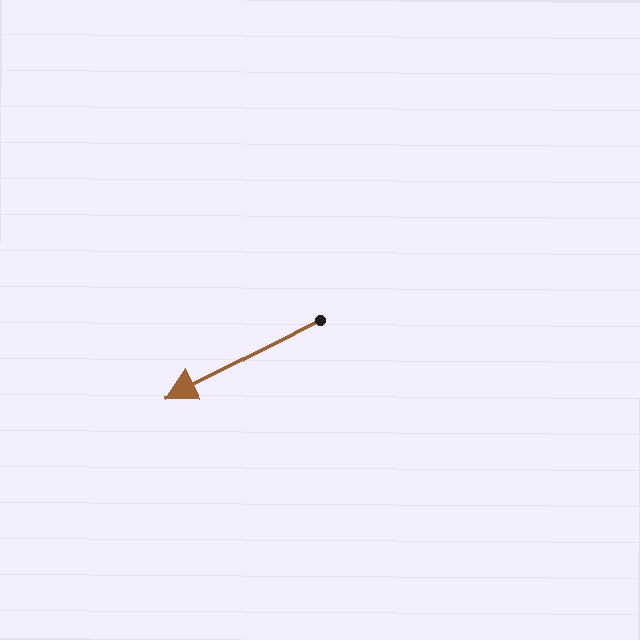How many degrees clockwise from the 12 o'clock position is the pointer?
Approximately 243 degrees.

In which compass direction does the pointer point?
Southwest.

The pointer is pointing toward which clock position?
Roughly 8 o'clock.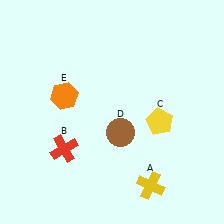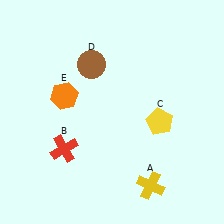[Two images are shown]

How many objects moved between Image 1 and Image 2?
1 object moved between the two images.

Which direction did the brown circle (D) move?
The brown circle (D) moved up.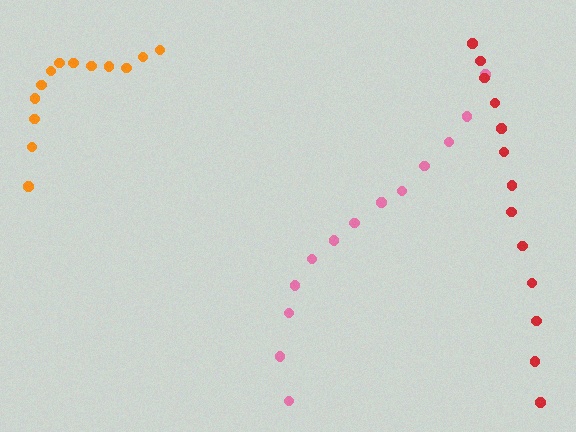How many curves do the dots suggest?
There are 3 distinct paths.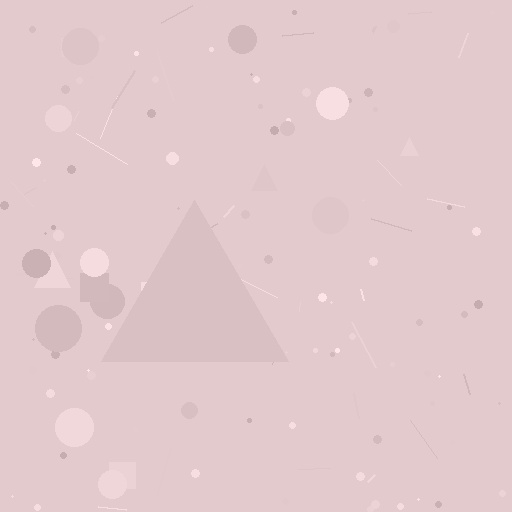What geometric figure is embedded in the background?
A triangle is embedded in the background.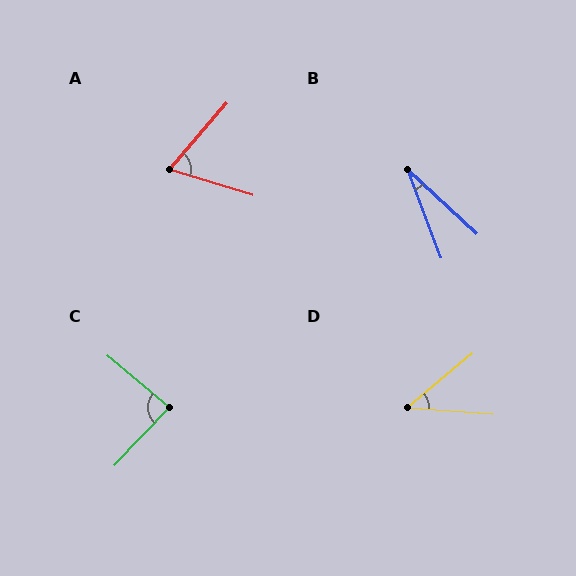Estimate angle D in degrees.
Approximately 44 degrees.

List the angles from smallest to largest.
B (26°), D (44°), A (66°), C (87°).